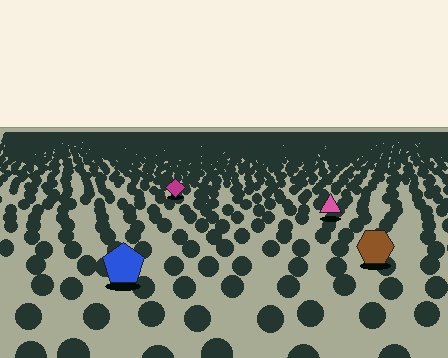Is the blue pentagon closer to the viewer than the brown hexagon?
Yes. The blue pentagon is closer — you can tell from the texture gradient: the ground texture is coarser near it.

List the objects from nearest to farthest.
From nearest to farthest: the blue pentagon, the brown hexagon, the pink triangle, the magenta diamond.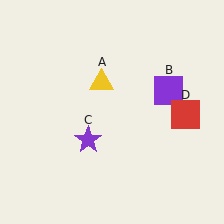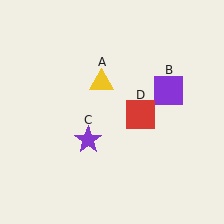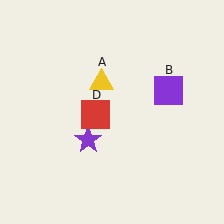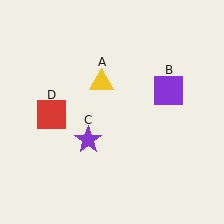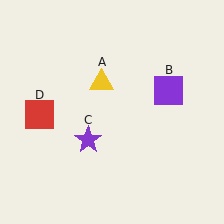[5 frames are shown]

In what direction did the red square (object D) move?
The red square (object D) moved left.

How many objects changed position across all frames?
1 object changed position: red square (object D).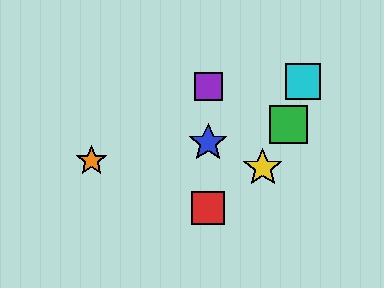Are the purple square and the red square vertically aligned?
Yes, both are at x≈208.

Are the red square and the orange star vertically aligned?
No, the red square is at x≈208 and the orange star is at x≈91.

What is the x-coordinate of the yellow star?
The yellow star is at x≈263.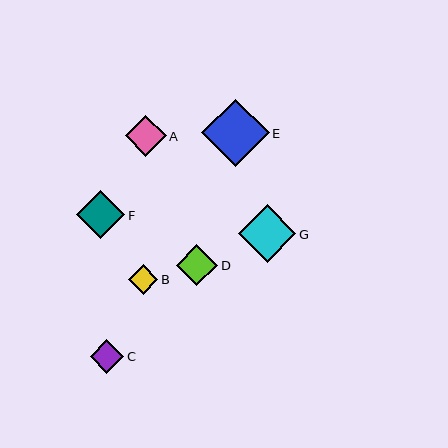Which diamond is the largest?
Diamond E is the largest with a size of approximately 67 pixels.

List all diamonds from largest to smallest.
From largest to smallest: E, G, F, D, A, C, B.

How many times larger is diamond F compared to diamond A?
Diamond F is approximately 1.2 times the size of diamond A.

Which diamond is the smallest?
Diamond B is the smallest with a size of approximately 29 pixels.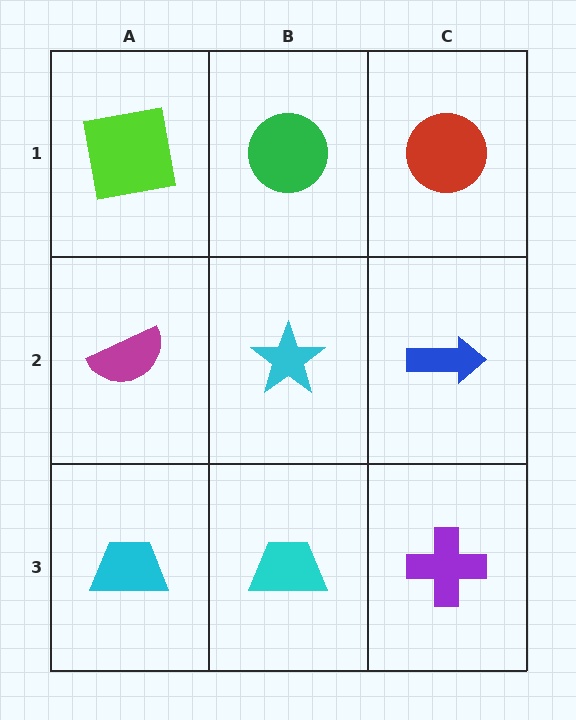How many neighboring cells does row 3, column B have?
3.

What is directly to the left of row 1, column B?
A lime square.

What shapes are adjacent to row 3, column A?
A magenta semicircle (row 2, column A), a cyan trapezoid (row 3, column B).